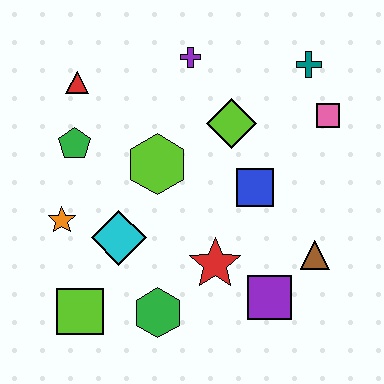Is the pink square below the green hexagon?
No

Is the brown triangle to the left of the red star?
No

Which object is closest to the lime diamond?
The blue square is closest to the lime diamond.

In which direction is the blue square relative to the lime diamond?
The blue square is below the lime diamond.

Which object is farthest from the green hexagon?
The teal cross is farthest from the green hexagon.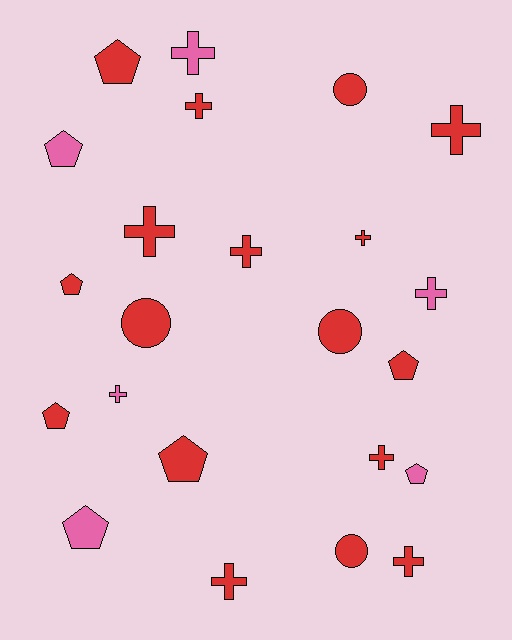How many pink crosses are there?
There are 3 pink crosses.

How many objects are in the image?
There are 23 objects.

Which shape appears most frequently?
Cross, with 11 objects.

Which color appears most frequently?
Red, with 17 objects.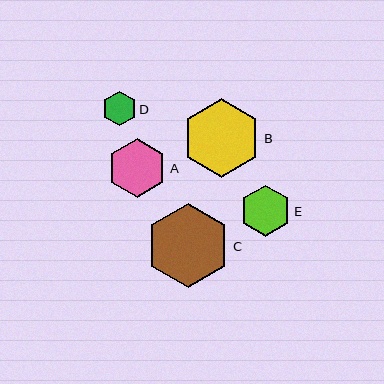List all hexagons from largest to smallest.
From largest to smallest: C, B, A, E, D.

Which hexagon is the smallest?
Hexagon D is the smallest with a size of approximately 35 pixels.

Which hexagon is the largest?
Hexagon C is the largest with a size of approximately 84 pixels.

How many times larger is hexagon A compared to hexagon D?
Hexagon A is approximately 1.7 times the size of hexagon D.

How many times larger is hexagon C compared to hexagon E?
Hexagon C is approximately 1.6 times the size of hexagon E.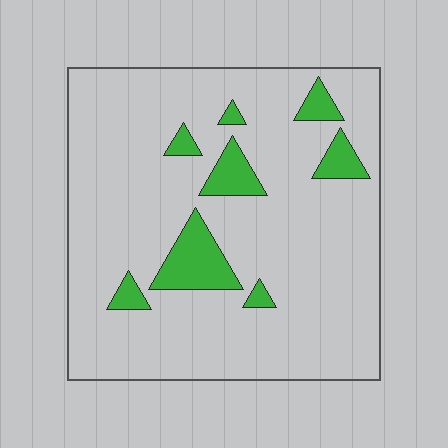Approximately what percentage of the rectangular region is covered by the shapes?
Approximately 10%.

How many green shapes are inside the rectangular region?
8.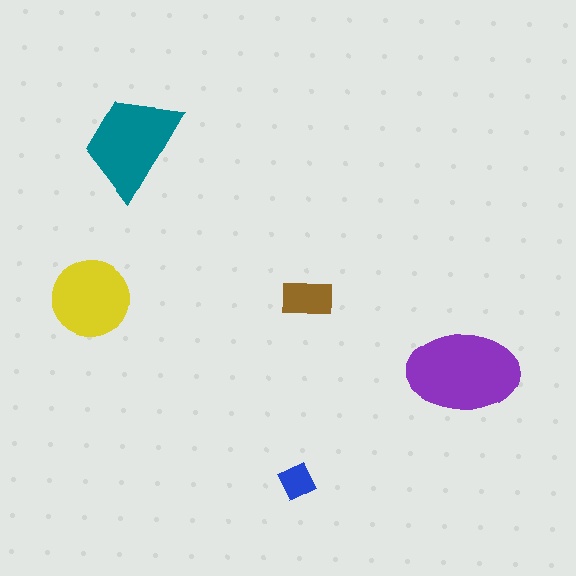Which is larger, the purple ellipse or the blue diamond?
The purple ellipse.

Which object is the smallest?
The blue diamond.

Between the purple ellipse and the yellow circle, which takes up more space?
The purple ellipse.